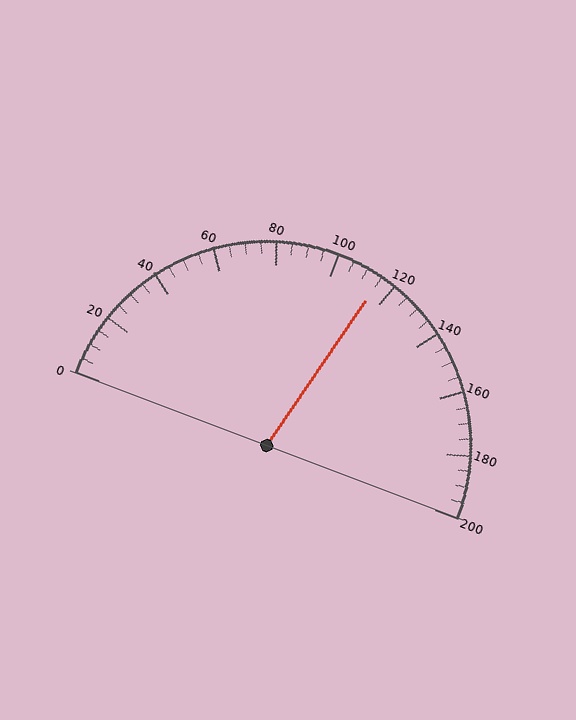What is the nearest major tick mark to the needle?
The nearest major tick mark is 120.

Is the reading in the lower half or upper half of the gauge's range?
The reading is in the upper half of the range (0 to 200).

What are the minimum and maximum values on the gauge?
The gauge ranges from 0 to 200.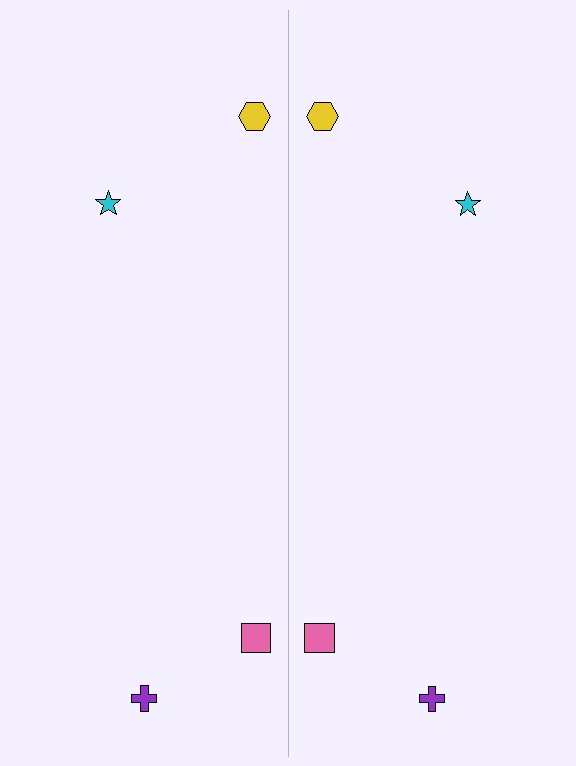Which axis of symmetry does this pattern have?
The pattern has a vertical axis of symmetry running through the center of the image.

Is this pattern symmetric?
Yes, this pattern has bilateral (reflection) symmetry.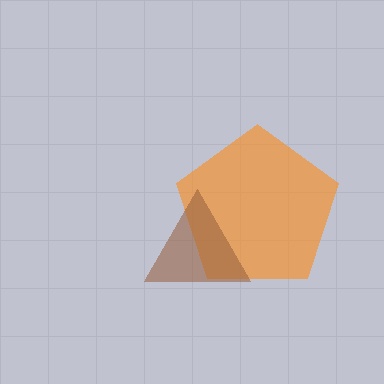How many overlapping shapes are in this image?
There are 2 overlapping shapes in the image.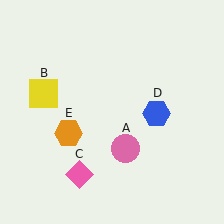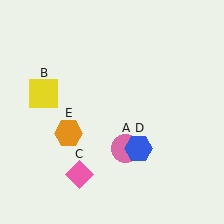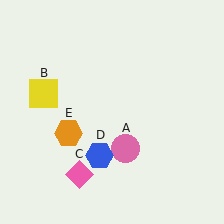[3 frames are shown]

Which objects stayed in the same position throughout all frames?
Pink circle (object A) and yellow square (object B) and pink diamond (object C) and orange hexagon (object E) remained stationary.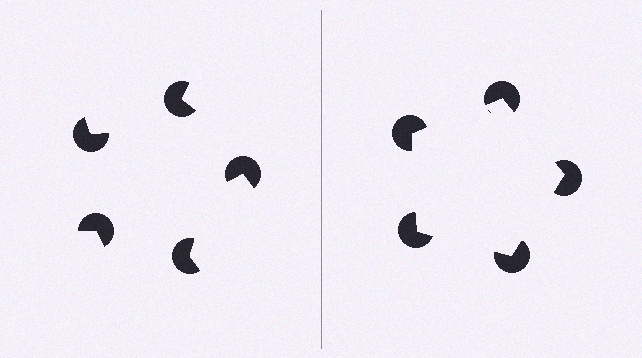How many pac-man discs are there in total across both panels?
10 — 5 on each side.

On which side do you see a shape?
An illusory pentagon appears on the right side. On the left side the wedge cuts are rotated, so no coherent shape forms.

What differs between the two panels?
The pac-man discs are positioned identically on both sides; only the wedge orientations differ. On the right they align to a pentagon; on the left they are misaligned.